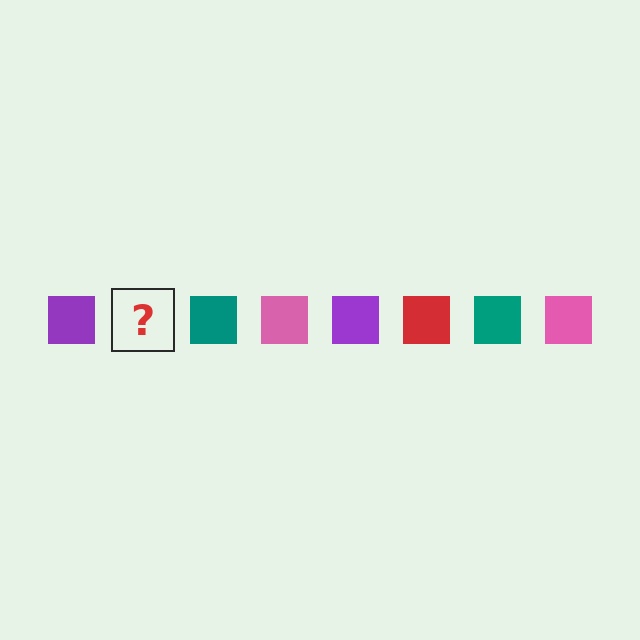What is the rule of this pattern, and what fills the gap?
The rule is that the pattern cycles through purple, red, teal, pink squares. The gap should be filled with a red square.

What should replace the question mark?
The question mark should be replaced with a red square.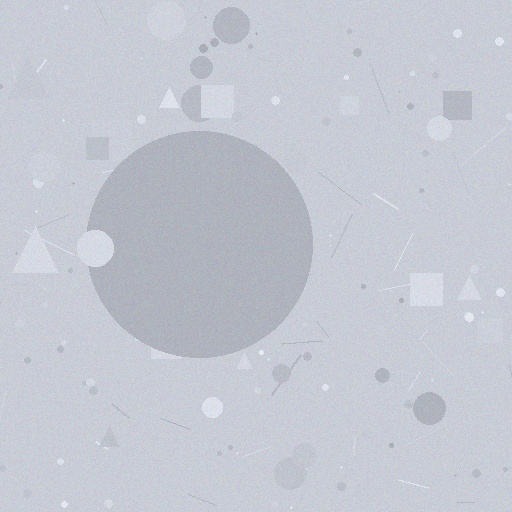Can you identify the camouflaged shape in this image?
The camouflaged shape is a circle.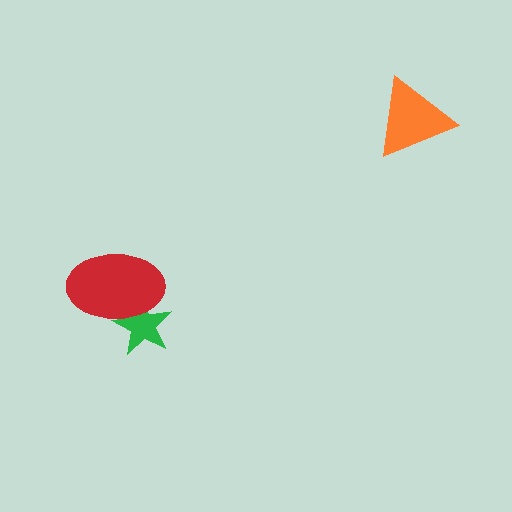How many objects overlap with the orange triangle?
0 objects overlap with the orange triangle.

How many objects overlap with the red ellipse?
1 object overlaps with the red ellipse.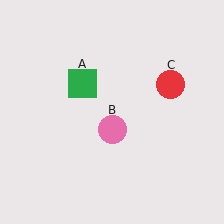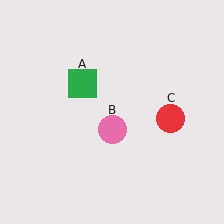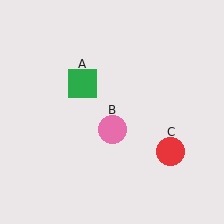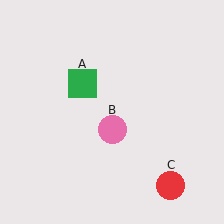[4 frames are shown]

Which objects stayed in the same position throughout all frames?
Green square (object A) and pink circle (object B) remained stationary.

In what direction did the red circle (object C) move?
The red circle (object C) moved down.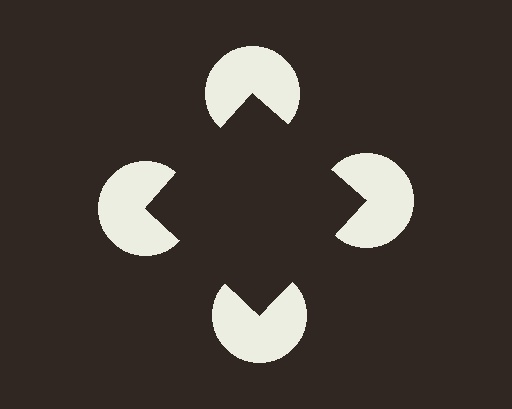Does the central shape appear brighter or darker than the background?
It typically appears slightly darker than the background, even though no actual brightness change is drawn.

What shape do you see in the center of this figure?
An illusory square — its edges are inferred from the aligned wedge cuts in the pac-man discs, not physically drawn.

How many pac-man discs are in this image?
There are 4 — one at each vertex of the illusory square.